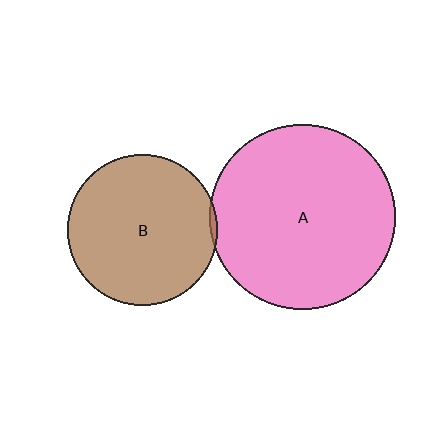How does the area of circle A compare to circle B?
Approximately 1.5 times.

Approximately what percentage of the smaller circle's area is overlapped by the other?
Approximately 5%.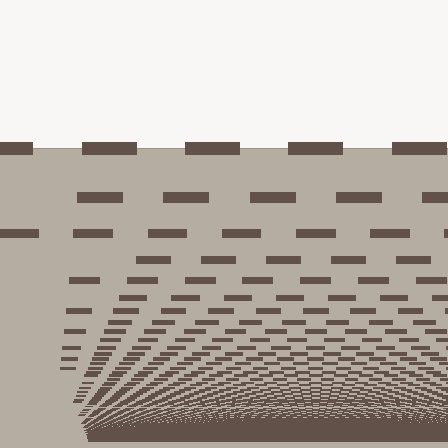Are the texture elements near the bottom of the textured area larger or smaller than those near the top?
Smaller. The gradient is inverted — elements near the bottom are smaller and denser.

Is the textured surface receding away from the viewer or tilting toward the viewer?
The surface appears to tilt toward the viewer. Texture elements get larger and sparser toward the top.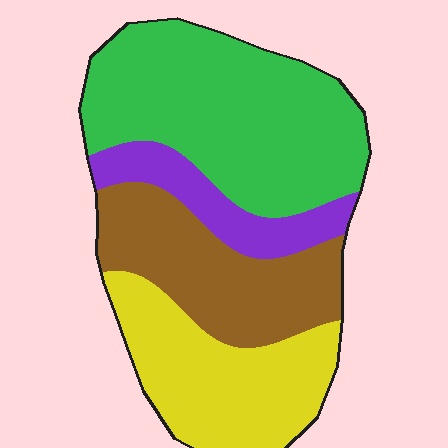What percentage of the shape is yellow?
Yellow takes up less than a quarter of the shape.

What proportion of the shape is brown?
Brown takes up about one quarter (1/4) of the shape.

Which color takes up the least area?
Purple, at roughly 10%.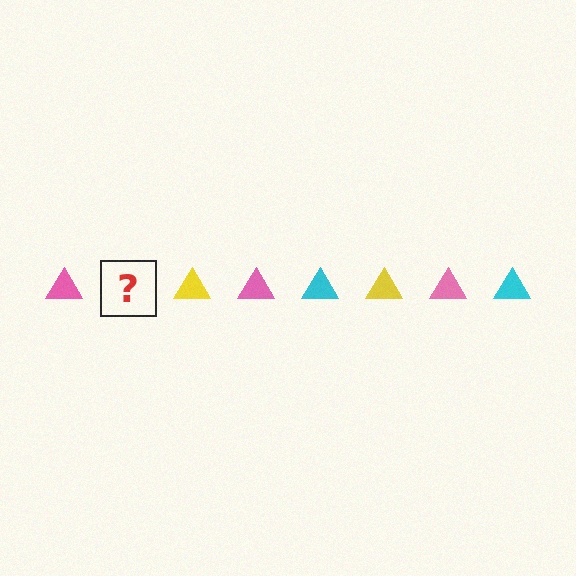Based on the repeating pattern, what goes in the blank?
The blank should be a cyan triangle.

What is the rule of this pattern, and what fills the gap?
The rule is that the pattern cycles through pink, cyan, yellow triangles. The gap should be filled with a cyan triangle.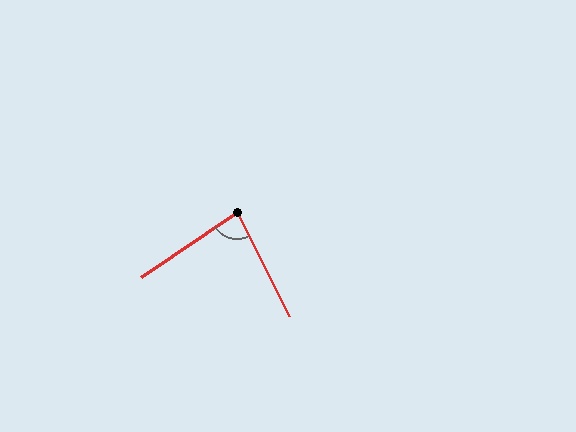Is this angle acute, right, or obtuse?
It is acute.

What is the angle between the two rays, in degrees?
Approximately 82 degrees.